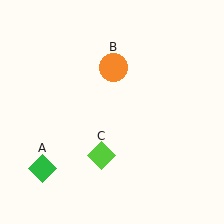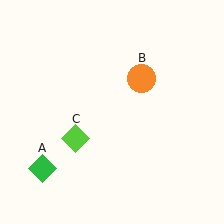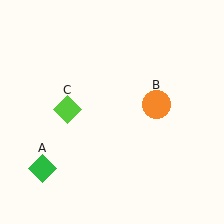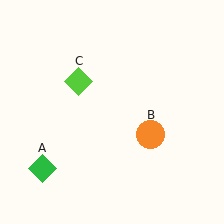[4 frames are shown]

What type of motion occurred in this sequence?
The orange circle (object B), lime diamond (object C) rotated clockwise around the center of the scene.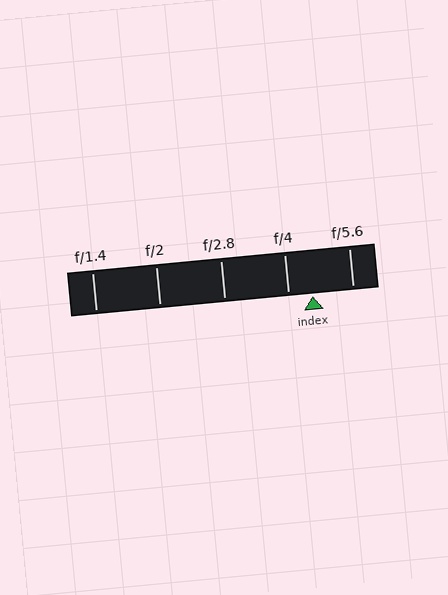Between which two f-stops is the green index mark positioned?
The index mark is between f/4 and f/5.6.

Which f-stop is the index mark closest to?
The index mark is closest to f/4.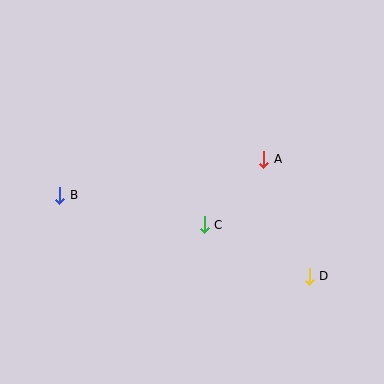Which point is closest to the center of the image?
Point C at (204, 225) is closest to the center.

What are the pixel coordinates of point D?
Point D is at (309, 276).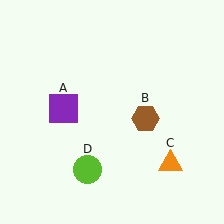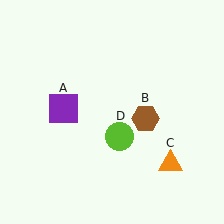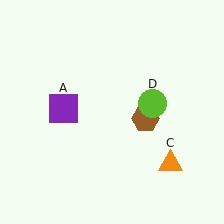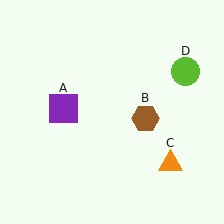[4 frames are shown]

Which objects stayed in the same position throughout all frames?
Purple square (object A) and brown hexagon (object B) and orange triangle (object C) remained stationary.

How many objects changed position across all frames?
1 object changed position: lime circle (object D).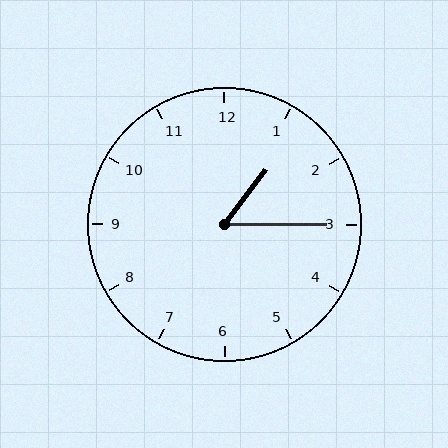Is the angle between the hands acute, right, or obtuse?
It is acute.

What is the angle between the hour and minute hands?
Approximately 52 degrees.